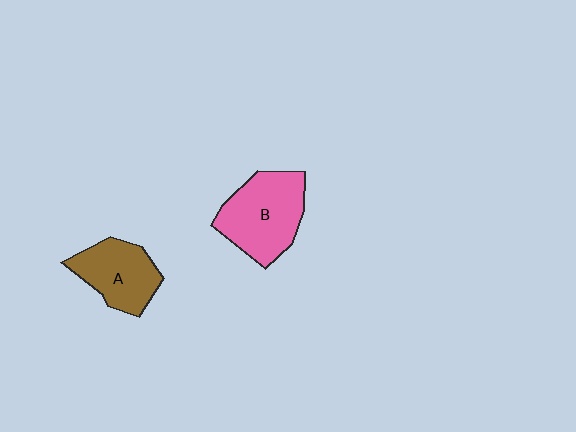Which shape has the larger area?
Shape B (pink).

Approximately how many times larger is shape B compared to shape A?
Approximately 1.3 times.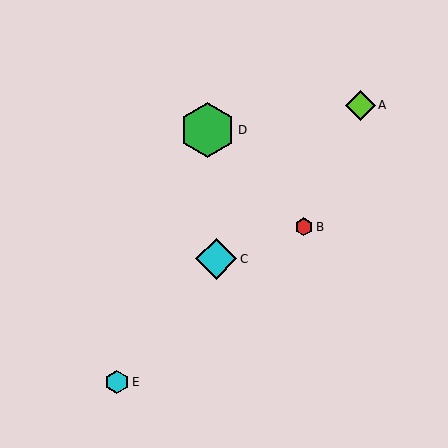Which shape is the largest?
The green hexagon (labeled D) is the largest.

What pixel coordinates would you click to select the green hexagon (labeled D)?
Click at (208, 130) to select the green hexagon D.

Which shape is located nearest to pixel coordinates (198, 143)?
The green hexagon (labeled D) at (208, 130) is nearest to that location.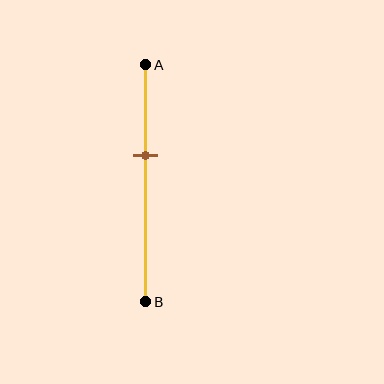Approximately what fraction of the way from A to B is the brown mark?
The brown mark is approximately 40% of the way from A to B.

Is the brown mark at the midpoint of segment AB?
No, the mark is at about 40% from A, not at the 50% midpoint.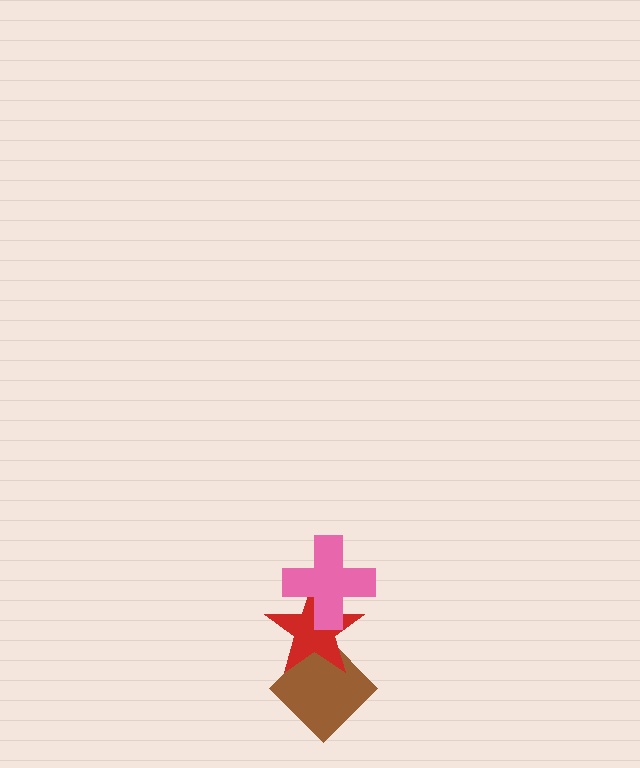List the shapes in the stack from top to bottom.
From top to bottom: the pink cross, the red star, the brown diamond.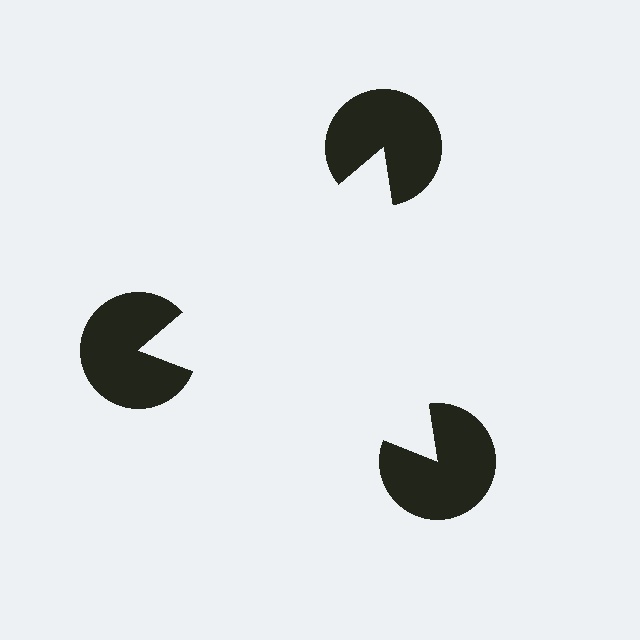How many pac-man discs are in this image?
There are 3 — one at each vertex of the illusory triangle.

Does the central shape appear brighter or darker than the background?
It typically appears slightly brighter than the background, even though no actual brightness change is drawn.